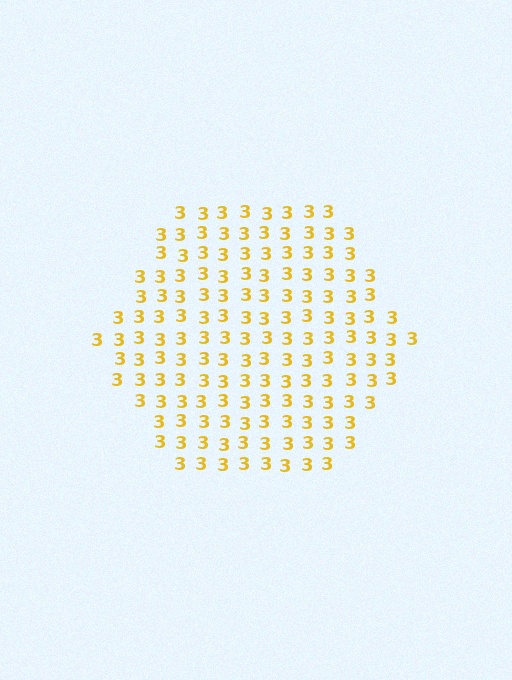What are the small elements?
The small elements are digit 3's.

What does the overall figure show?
The overall figure shows a hexagon.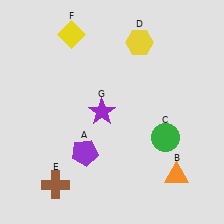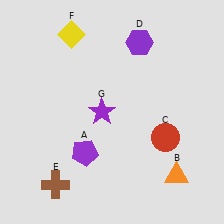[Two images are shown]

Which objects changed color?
C changed from green to red. D changed from yellow to purple.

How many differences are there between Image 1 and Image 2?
There are 2 differences between the two images.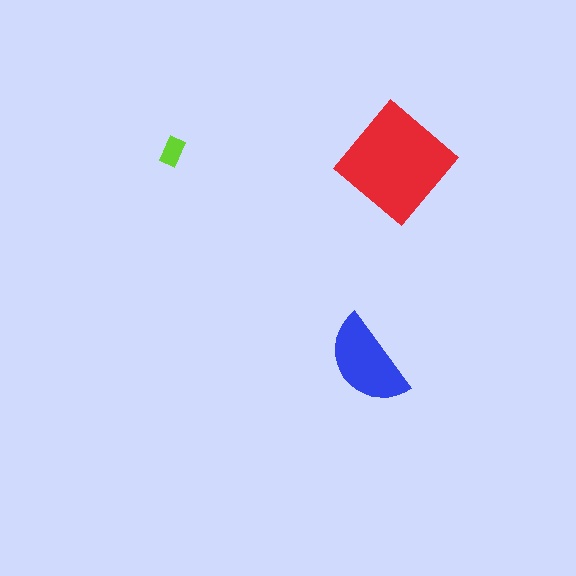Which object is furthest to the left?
The lime rectangle is leftmost.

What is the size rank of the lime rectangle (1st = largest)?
3rd.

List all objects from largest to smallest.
The red diamond, the blue semicircle, the lime rectangle.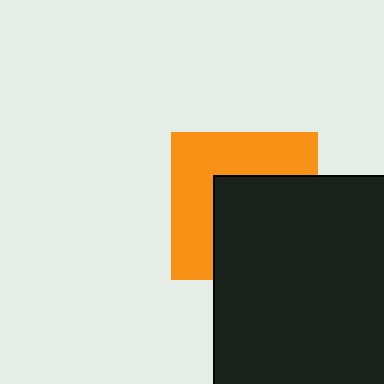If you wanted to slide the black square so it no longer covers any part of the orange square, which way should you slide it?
Slide it toward the lower-right — that is the most direct way to separate the two shapes.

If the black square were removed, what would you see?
You would see the complete orange square.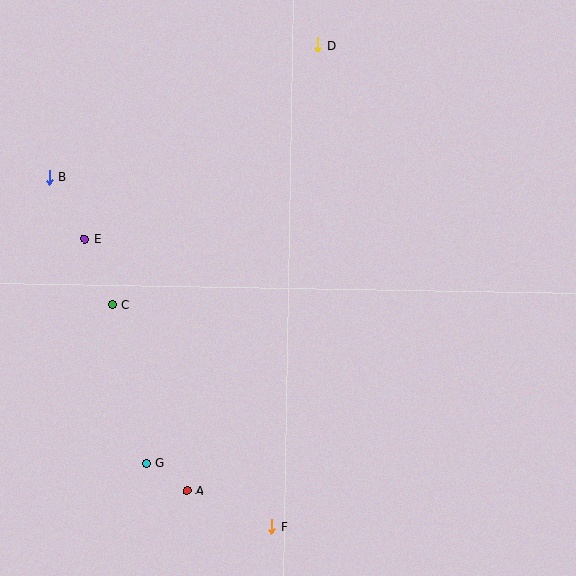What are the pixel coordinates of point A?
Point A is at (187, 490).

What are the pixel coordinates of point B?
Point B is at (49, 177).